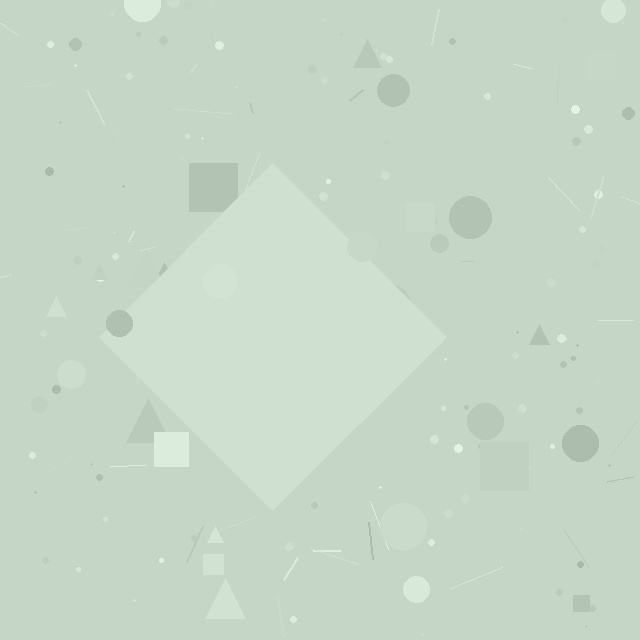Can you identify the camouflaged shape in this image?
The camouflaged shape is a diamond.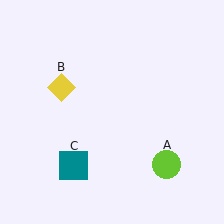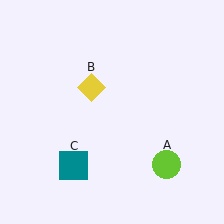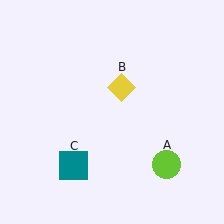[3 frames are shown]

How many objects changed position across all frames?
1 object changed position: yellow diamond (object B).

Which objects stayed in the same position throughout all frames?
Lime circle (object A) and teal square (object C) remained stationary.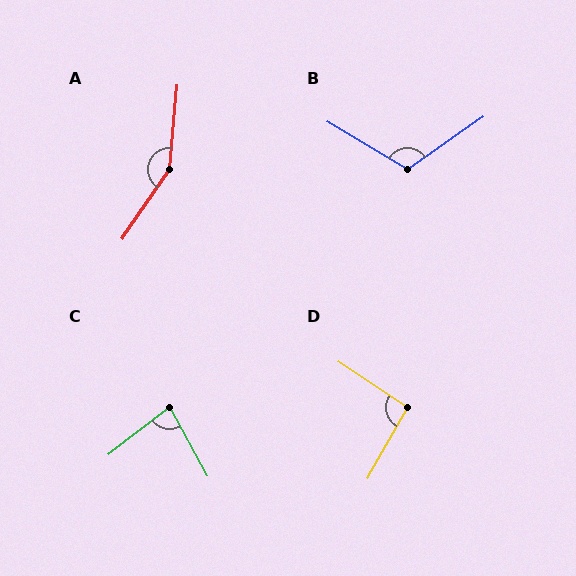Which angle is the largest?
A, at approximately 151 degrees.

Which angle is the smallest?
C, at approximately 81 degrees.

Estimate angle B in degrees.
Approximately 114 degrees.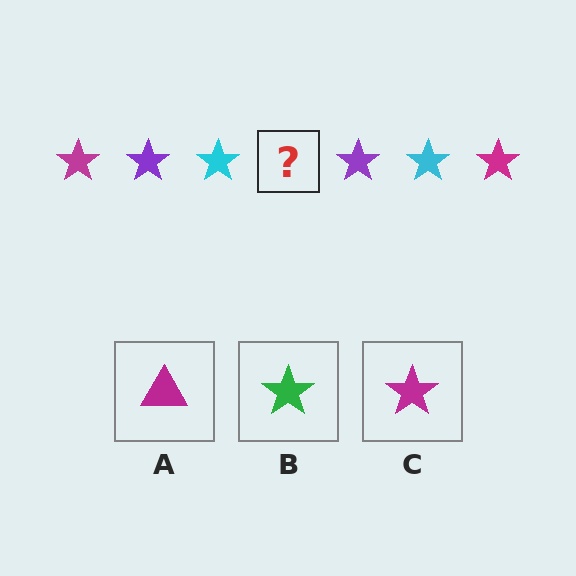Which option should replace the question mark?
Option C.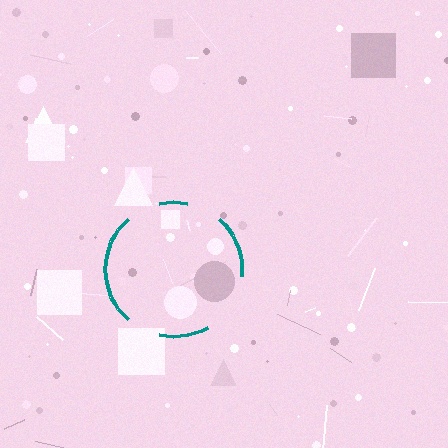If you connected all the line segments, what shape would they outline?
They would outline a circle.